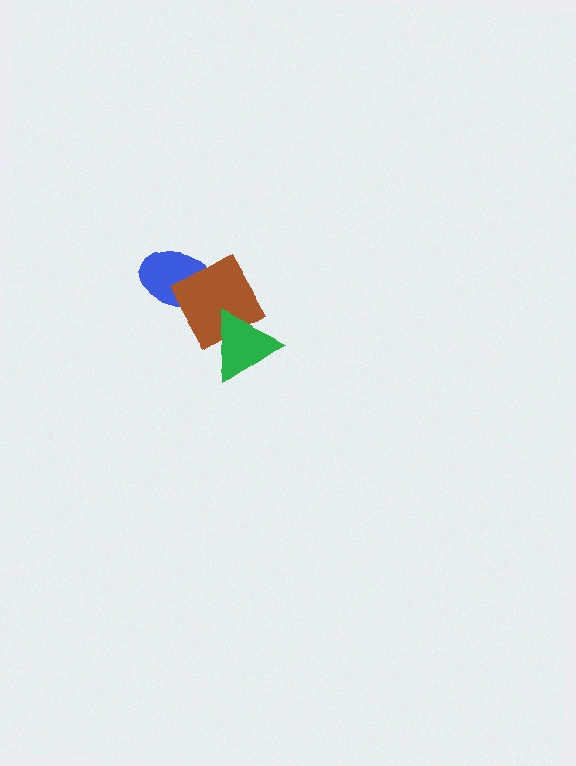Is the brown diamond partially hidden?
Yes, it is partially covered by another shape.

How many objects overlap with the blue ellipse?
1 object overlaps with the blue ellipse.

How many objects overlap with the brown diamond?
2 objects overlap with the brown diamond.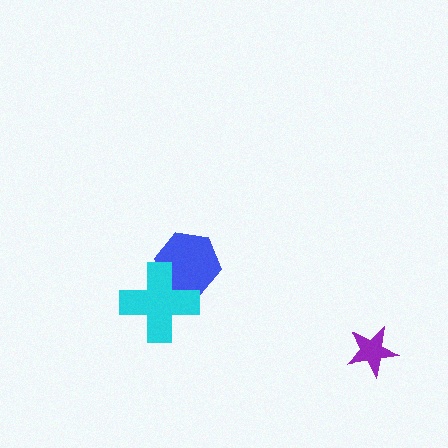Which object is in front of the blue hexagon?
The cyan cross is in front of the blue hexagon.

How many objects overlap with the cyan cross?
1 object overlaps with the cyan cross.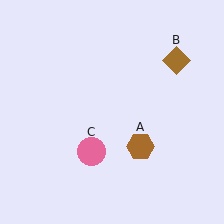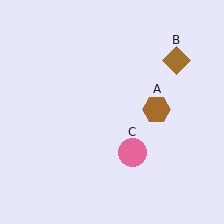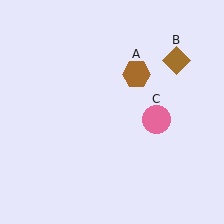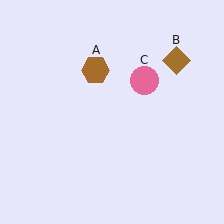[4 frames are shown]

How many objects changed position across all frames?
2 objects changed position: brown hexagon (object A), pink circle (object C).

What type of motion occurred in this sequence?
The brown hexagon (object A), pink circle (object C) rotated counterclockwise around the center of the scene.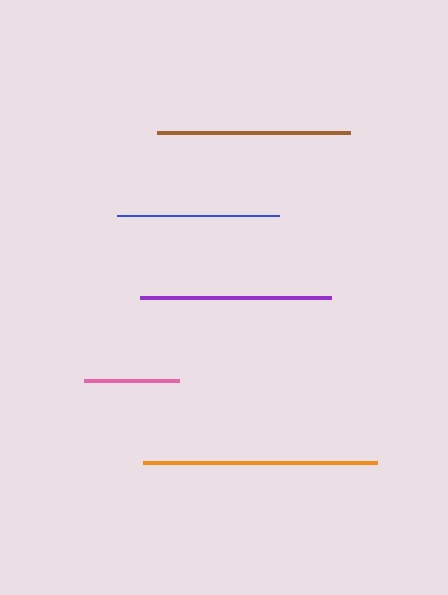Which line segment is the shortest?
The pink line is the shortest at approximately 95 pixels.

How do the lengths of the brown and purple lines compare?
The brown and purple lines are approximately the same length.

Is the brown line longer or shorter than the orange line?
The orange line is longer than the brown line.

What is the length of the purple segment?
The purple segment is approximately 191 pixels long.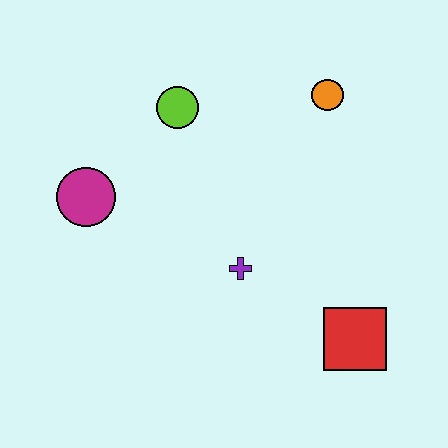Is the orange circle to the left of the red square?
Yes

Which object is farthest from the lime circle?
The red square is farthest from the lime circle.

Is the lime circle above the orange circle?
No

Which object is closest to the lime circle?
The magenta circle is closest to the lime circle.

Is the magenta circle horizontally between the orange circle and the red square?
No